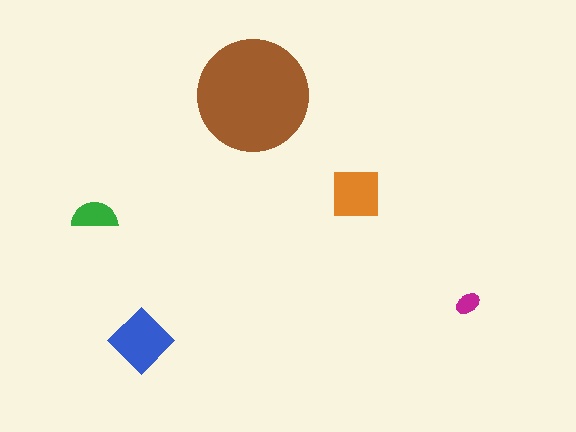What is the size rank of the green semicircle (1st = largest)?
4th.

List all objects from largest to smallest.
The brown circle, the blue diamond, the orange square, the green semicircle, the magenta ellipse.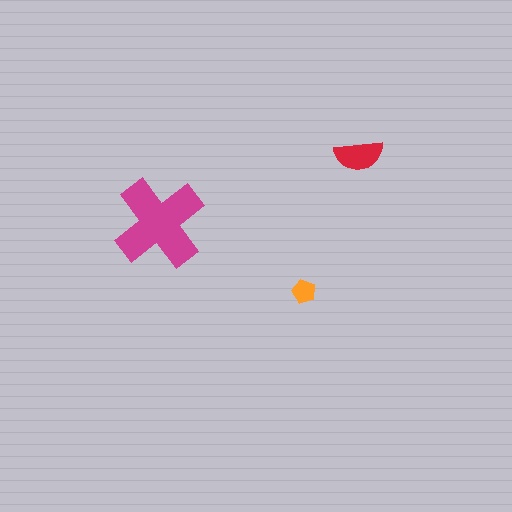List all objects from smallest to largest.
The orange pentagon, the red semicircle, the magenta cross.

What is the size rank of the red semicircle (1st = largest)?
2nd.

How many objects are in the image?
There are 3 objects in the image.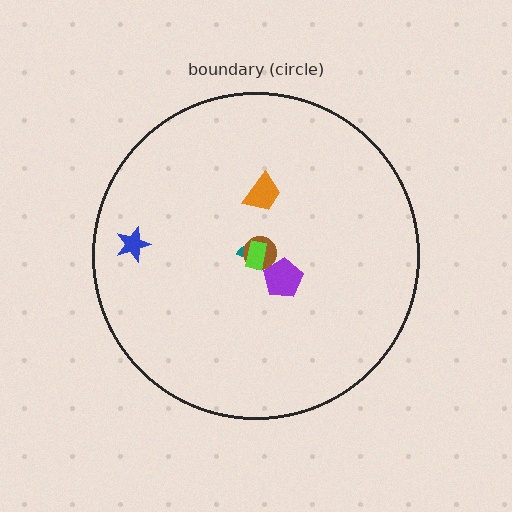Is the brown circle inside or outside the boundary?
Inside.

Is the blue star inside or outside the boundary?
Inside.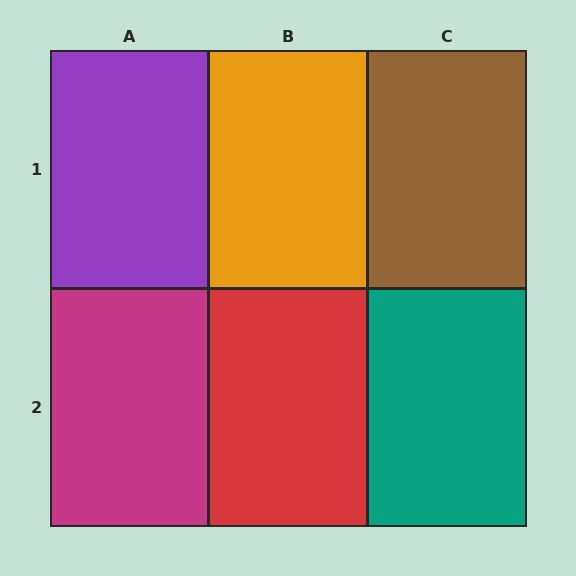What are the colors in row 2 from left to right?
Magenta, red, teal.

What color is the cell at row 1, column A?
Purple.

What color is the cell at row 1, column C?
Brown.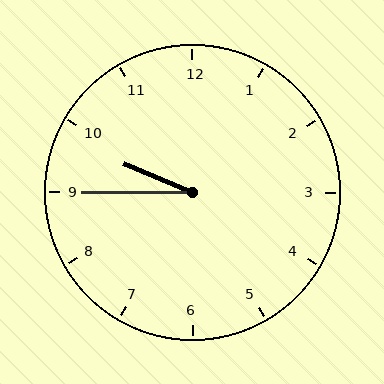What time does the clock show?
9:45.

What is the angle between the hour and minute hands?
Approximately 22 degrees.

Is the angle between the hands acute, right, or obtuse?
It is acute.